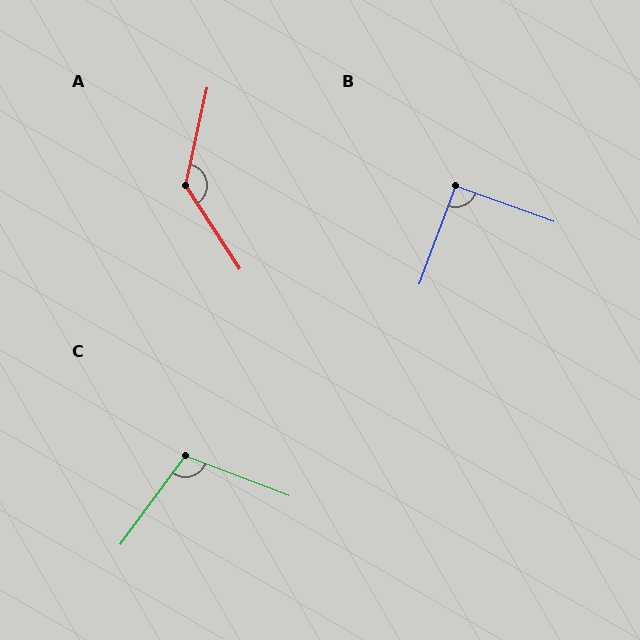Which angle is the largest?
A, at approximately 135 degrees.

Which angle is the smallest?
B, at approximately 91 degrees.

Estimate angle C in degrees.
Approximately 105 degrees.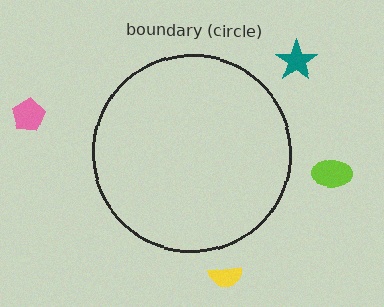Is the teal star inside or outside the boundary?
Outside.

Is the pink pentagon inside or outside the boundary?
Outside.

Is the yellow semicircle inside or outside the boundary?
Outside.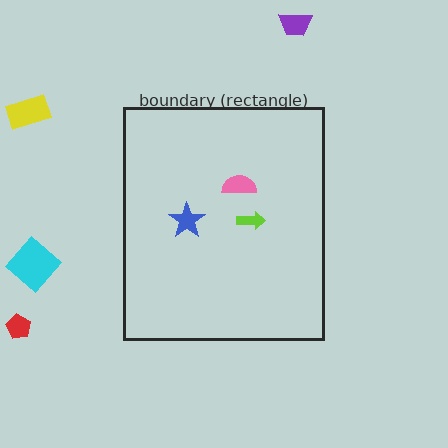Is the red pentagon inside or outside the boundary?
Outside.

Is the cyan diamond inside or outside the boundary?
Outside.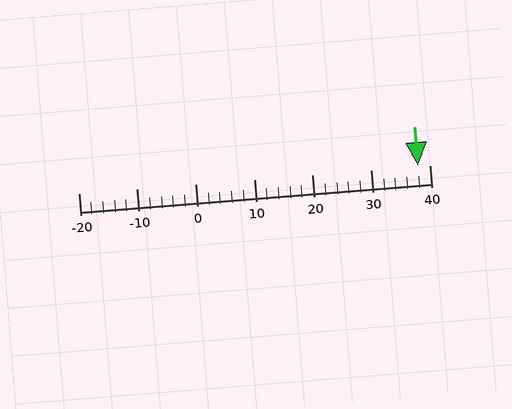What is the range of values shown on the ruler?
The ruler shows values from -20 to 40.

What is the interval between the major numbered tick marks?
The major tick marks are spaced 10 units apart.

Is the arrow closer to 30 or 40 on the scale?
The arrow is closer to 40.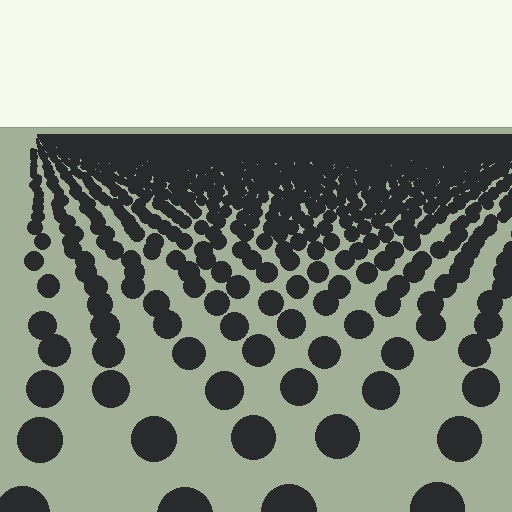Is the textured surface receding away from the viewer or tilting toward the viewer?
The surface is receding away from the viewer. Texture elements get smaller and denser toward the top.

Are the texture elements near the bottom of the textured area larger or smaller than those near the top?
Larger. Near the bottom, elements are closer to the viewer and appear at a bigger on-screen size.